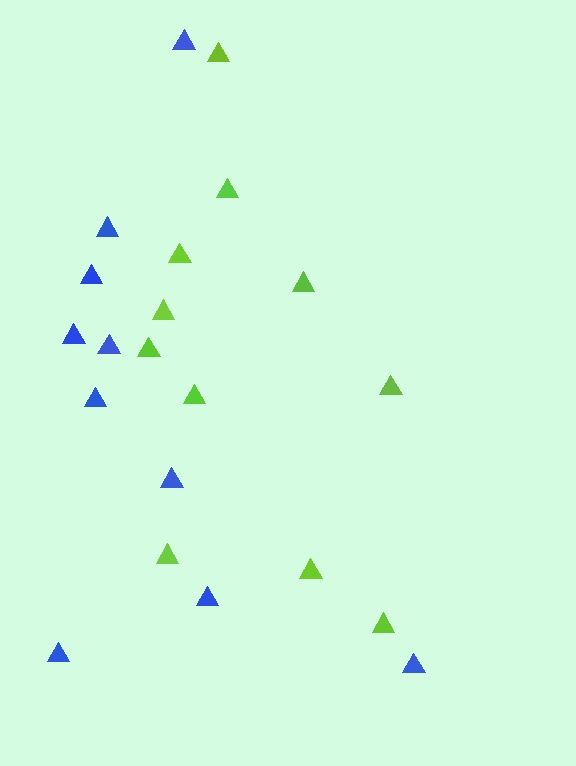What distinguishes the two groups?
There are 2 groups: one group of blue triangles (10) and one group of lime triangles (11).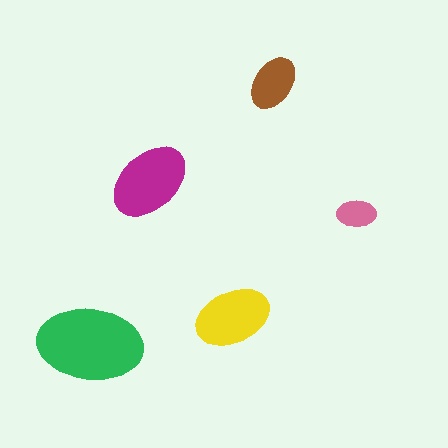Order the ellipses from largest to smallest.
the green one, the magenta one, the yellow one, the brown one, the pink one.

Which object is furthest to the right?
The pink ellipse is rightmost.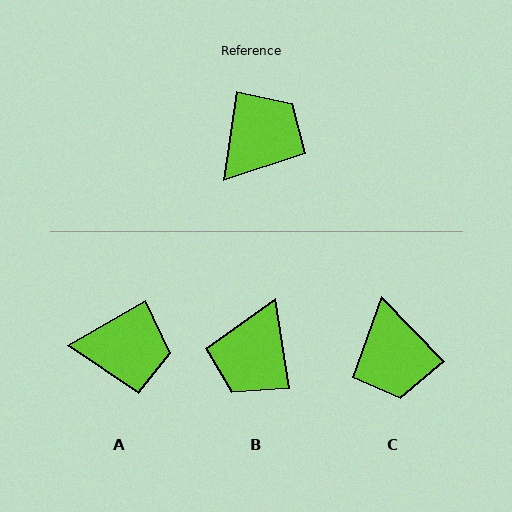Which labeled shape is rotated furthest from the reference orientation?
B, about 163 degrees away.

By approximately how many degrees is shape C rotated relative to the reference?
Approximately 128 degrees clockwise.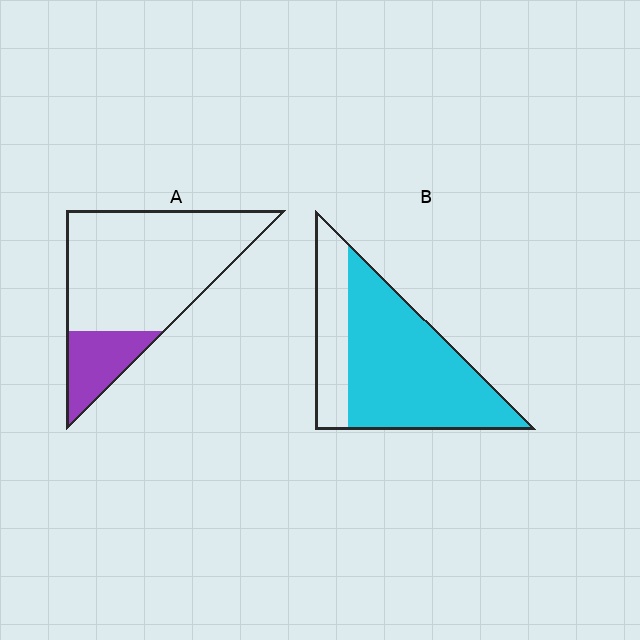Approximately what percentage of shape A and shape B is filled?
A is approximately 20% and B is approximately 70%.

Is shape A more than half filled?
No.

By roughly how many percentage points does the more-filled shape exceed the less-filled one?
By roughly 50 percentage points (B over A).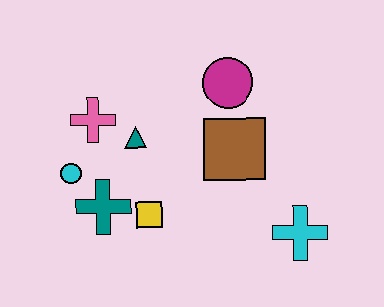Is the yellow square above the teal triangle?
No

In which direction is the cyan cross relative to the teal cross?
The cyan cross is to the right of the teal cross.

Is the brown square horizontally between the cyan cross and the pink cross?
Yes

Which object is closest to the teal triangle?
The pink cross is closest to the teal triangle.